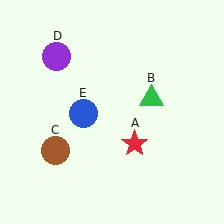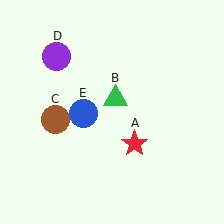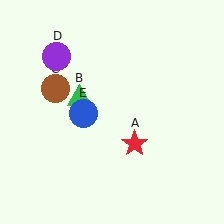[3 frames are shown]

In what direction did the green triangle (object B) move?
The green triangle (object B) moved left.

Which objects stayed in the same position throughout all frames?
Red star (object A) and purple circle (object D) and blue circle (object E) remained stationary.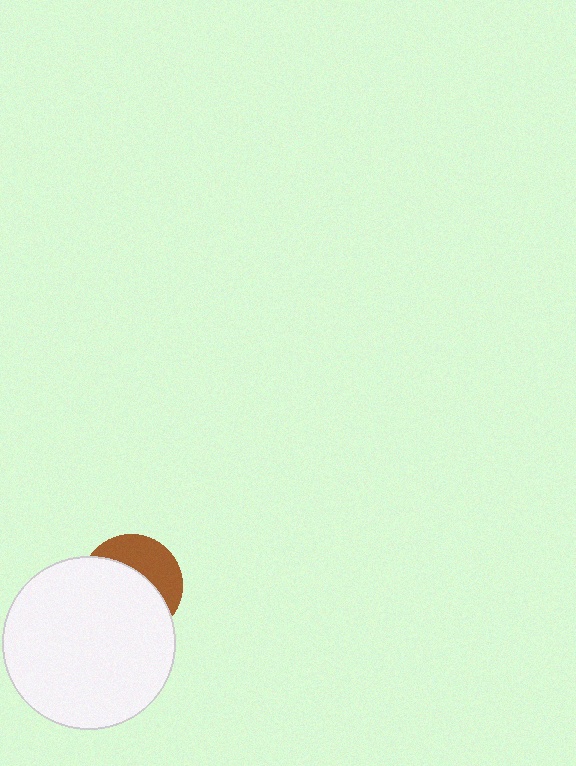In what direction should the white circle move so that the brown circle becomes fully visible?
The white circle should move toward the lower-left. That is the shortest direction to clear the overlap and leave the brown circle fully visible.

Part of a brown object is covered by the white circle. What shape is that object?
It is a circle.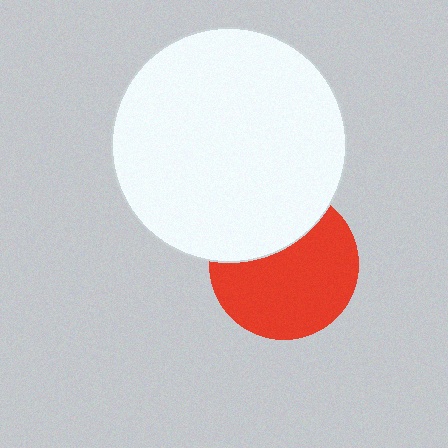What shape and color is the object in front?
The object in front is a white circle.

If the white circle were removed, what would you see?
You would see the complete red circle.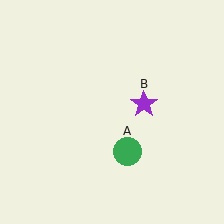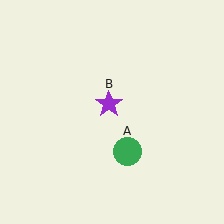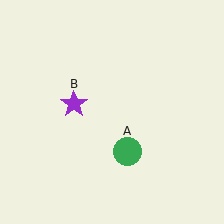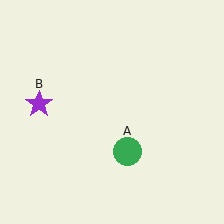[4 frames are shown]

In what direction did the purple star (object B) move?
The purple star (object B) moved left.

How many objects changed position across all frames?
1 object changed position: purple star (object B).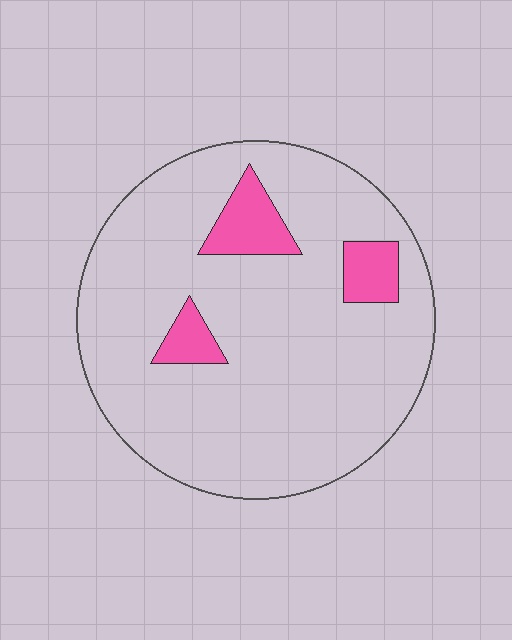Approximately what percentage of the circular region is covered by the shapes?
Approximately 10%.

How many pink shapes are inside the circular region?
3.